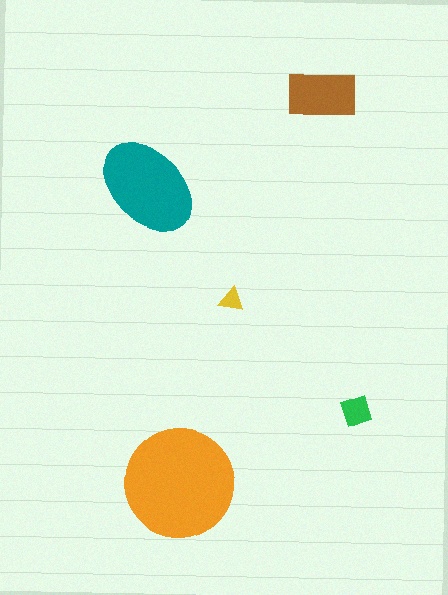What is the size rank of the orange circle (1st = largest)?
1st.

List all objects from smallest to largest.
The yellow triangle, the green diamond, the brown rectangle, the teal ellipse, the orange circle.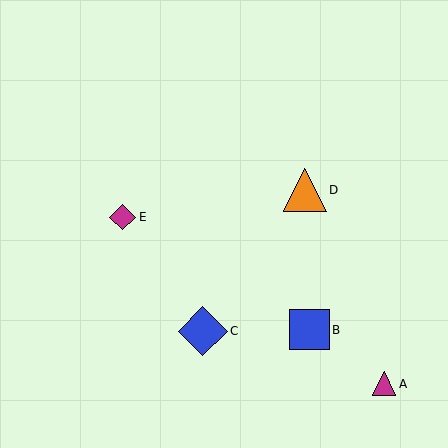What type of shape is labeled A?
Shape A is a magenta triangle.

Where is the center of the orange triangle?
The center of the orange triangle is at (305, 190).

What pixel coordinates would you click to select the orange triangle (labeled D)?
Click at (305, 190) to select the orange triangle D.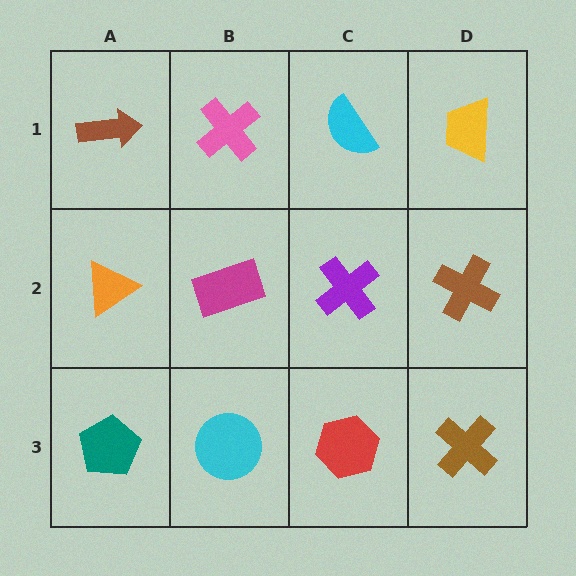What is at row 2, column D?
A brown cross.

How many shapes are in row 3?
4 shapes.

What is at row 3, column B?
A cyan circle.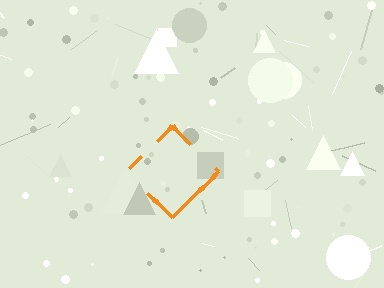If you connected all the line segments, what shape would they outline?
They would outline a diamond.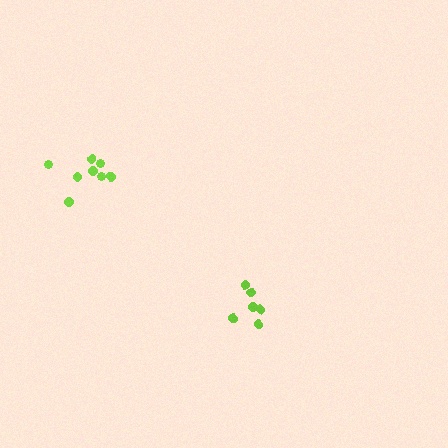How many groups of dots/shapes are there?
There are 2 groups.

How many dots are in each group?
Group 1: 6 dots, Group 2: 8 dots (14 total).